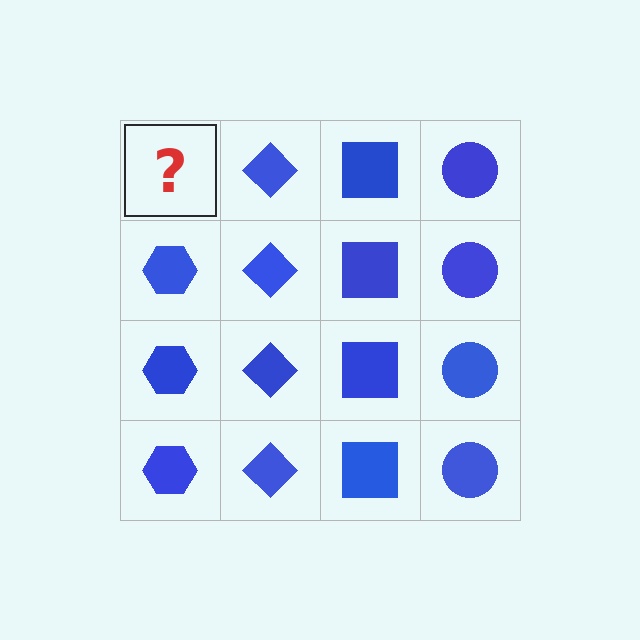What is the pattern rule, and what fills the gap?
The rule is that each column has a consistent shape. The gap should be filled with a blue hexagon.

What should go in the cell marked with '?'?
The missing cell should contain a blue hexagon.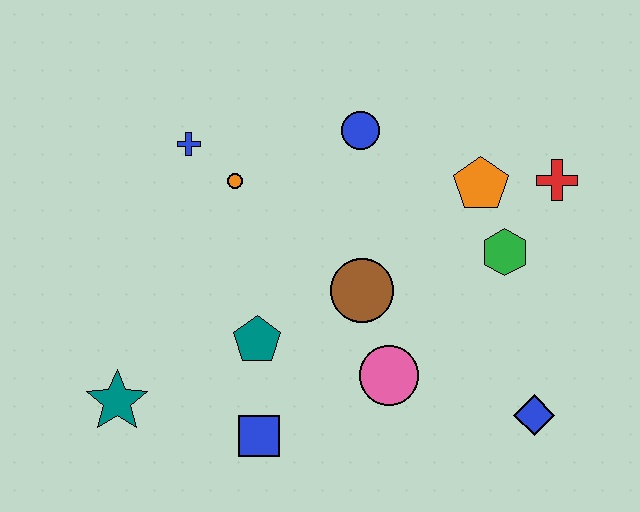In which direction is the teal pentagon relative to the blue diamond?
The teal pentagon is to the left of the blue diamond.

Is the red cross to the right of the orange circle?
Yes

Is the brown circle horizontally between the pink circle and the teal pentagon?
Yes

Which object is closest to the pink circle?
The brown circle is closest to the pink circle.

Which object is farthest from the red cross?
The teal star is farthest from the red cross.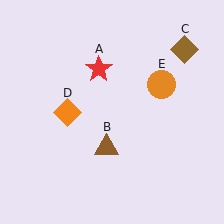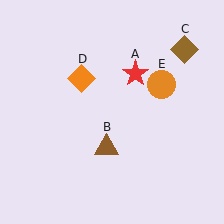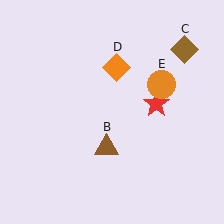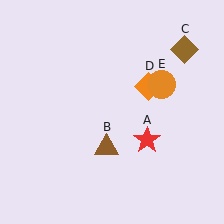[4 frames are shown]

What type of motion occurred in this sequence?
The red star (object A), orange diamond (object D) rotated clockwise around the center of the scene.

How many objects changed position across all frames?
2 objects changed position: red star (object A), orange diamond (object D).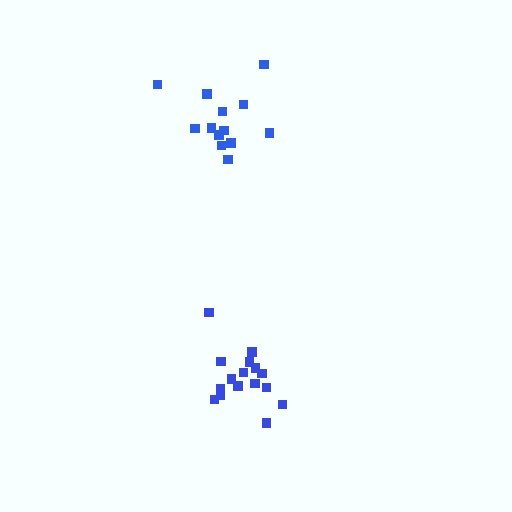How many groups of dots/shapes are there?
There are 2 groups.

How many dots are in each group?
Group 1: 16 dots, Group 2: 13 dots (29 total).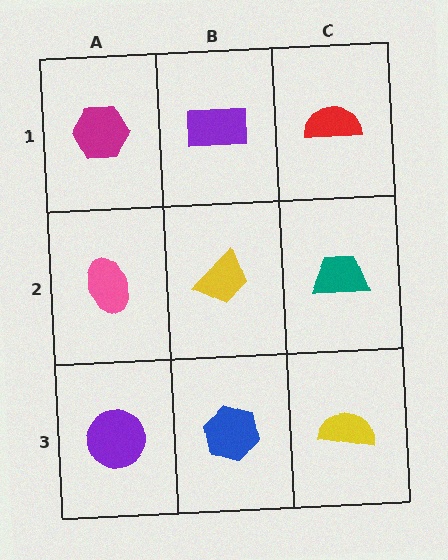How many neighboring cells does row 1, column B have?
3.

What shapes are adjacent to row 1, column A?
A pink ellipse (row 2, column A), a purple rectangle (row 1, column B).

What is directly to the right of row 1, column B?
A red semicircle.